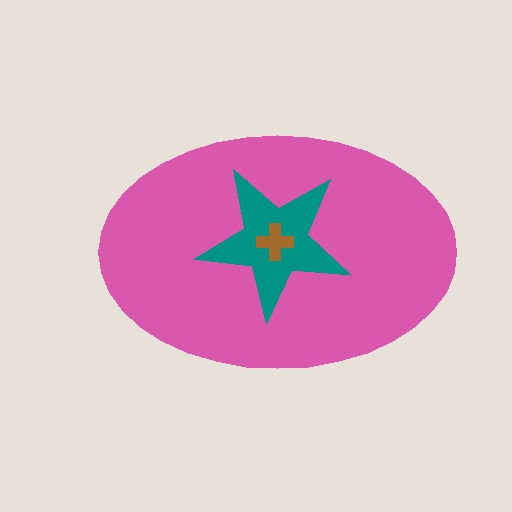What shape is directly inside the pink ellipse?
The teal star.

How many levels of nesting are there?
3.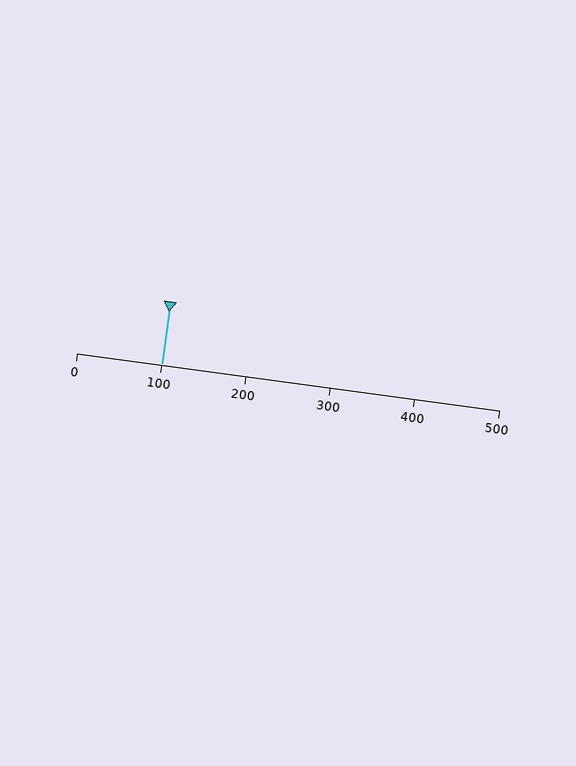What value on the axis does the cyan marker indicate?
The marker indicates approximately 100.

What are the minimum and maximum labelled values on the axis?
The axis runs from 0 to 500.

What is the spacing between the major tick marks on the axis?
The major ticks are spaced 100 apart.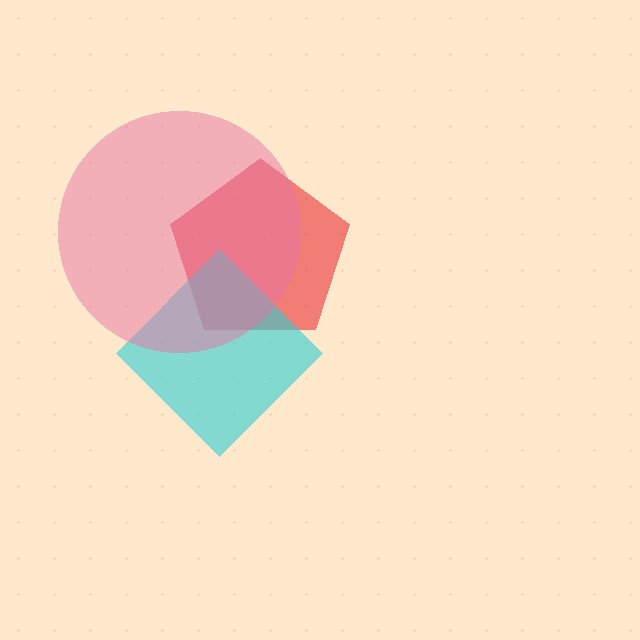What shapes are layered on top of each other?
The layered shapes are: a red pentagon, a cyan diamond, a pink circle.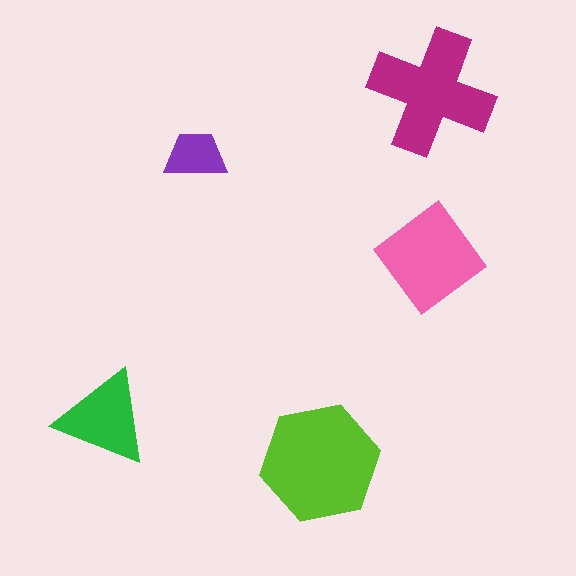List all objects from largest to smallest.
The lime hexagon, the magenta cross, the pink diamond, the green triangle, the purple trapezoid.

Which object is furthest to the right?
The magenta cross is rightmost.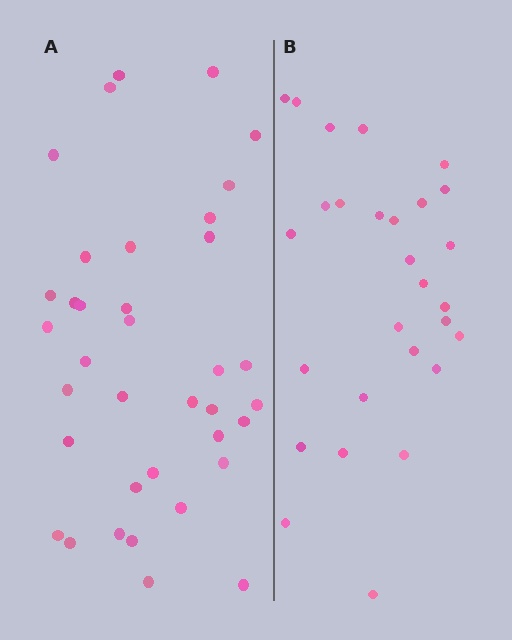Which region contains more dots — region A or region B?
Region A (the left region) has more dots.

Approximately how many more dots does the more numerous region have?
Region A has roughly 8 or so more dots than region B.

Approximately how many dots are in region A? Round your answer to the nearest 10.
About 40 dots. (The exact count is 37, which rounds to 40.)